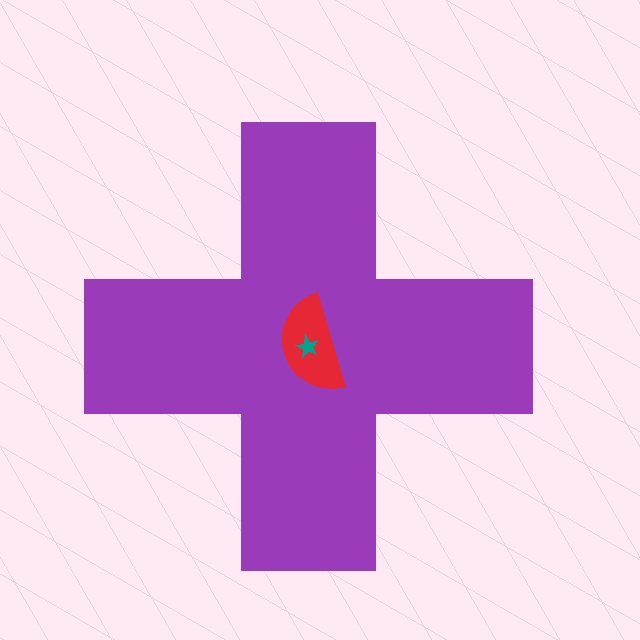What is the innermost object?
The teal star.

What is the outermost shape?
The purple cross.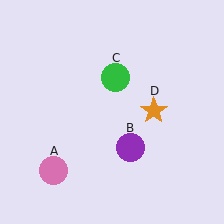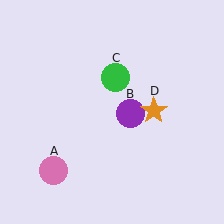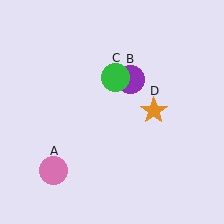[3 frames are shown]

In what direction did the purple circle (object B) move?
The purple circle (object B) moved up.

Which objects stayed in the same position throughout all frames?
Pink circle (object A) and green circle (object C) and orange star (object D) remained stationary.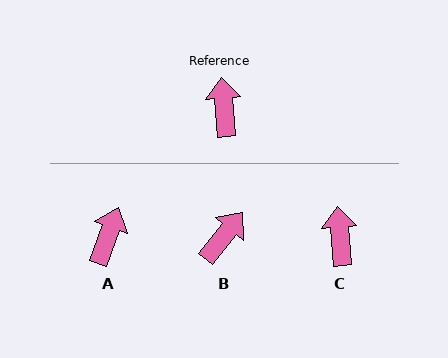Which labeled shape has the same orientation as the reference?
C.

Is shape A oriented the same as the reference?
No, it is off by about 25 degrees.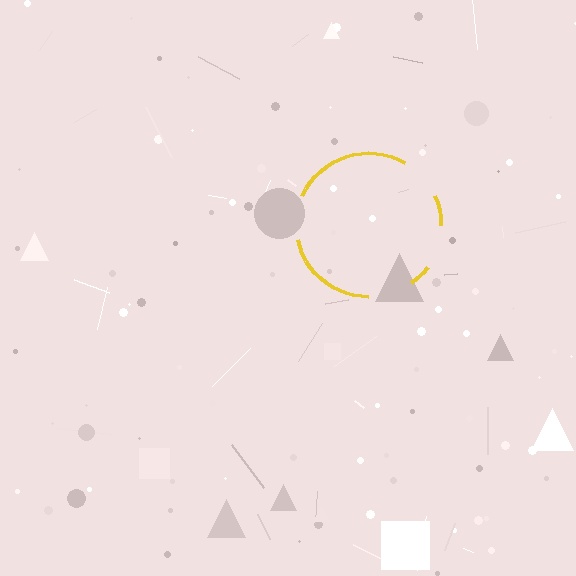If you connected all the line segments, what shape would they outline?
They would outline a circle.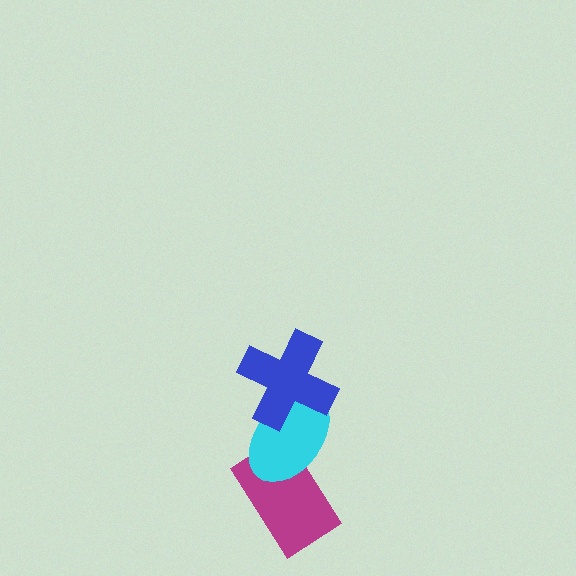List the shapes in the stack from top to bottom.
From top to bottom: the blue cross, the cyan ellipse, the magenta rectangle.